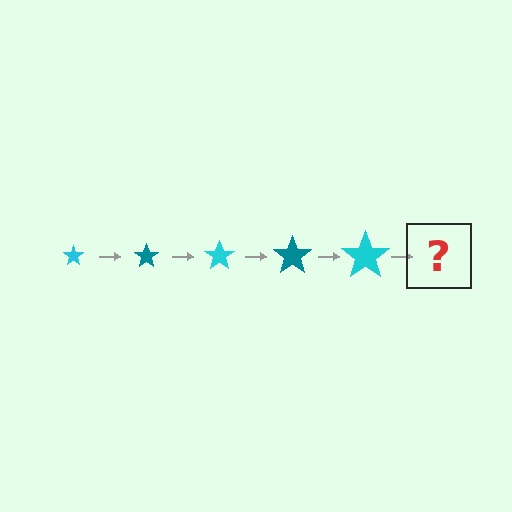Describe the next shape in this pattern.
It should be a teal star, larger than the previous one.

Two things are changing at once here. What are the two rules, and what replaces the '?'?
The two rules are that the star grows larger each step and the color cycles through cyan and teal. The '?' should be a teal star, larger than the previous one.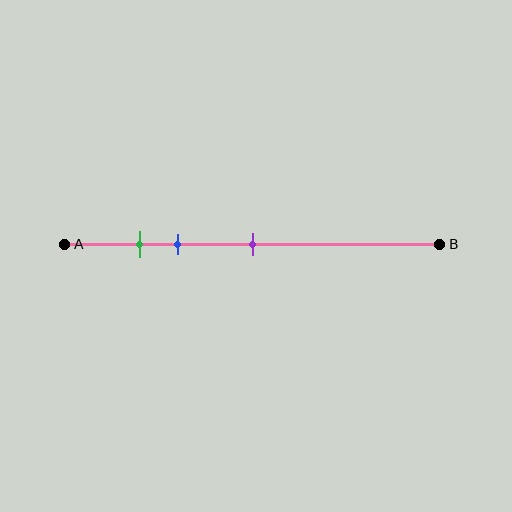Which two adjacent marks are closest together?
The green and blue marks are the closest adjacent pair.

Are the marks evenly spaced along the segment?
No, the marks are not evenly spaced.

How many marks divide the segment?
There are 3 marks dividing the segment.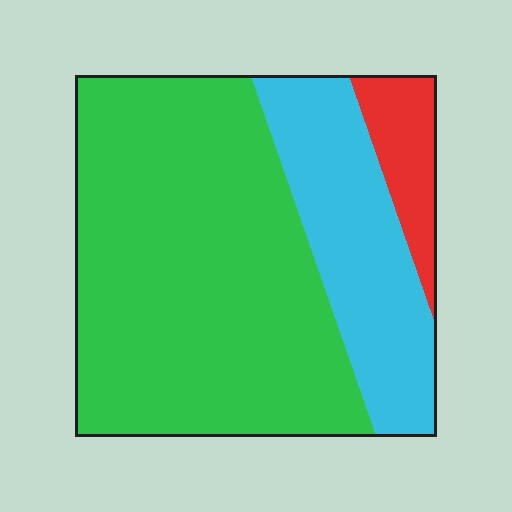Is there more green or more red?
Green.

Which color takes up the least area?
Red, at roughly 10%.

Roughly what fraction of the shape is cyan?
Cyan takes up about one quarter (1/4) of the shape.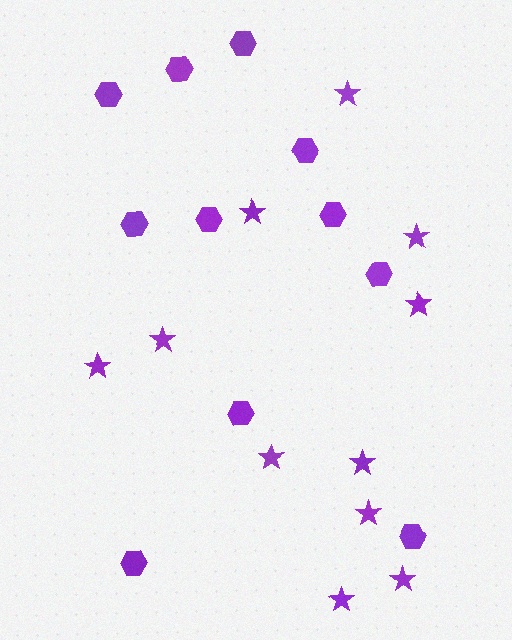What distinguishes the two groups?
There are 2 groups: one group of hexagons (11) and one group of stars (11).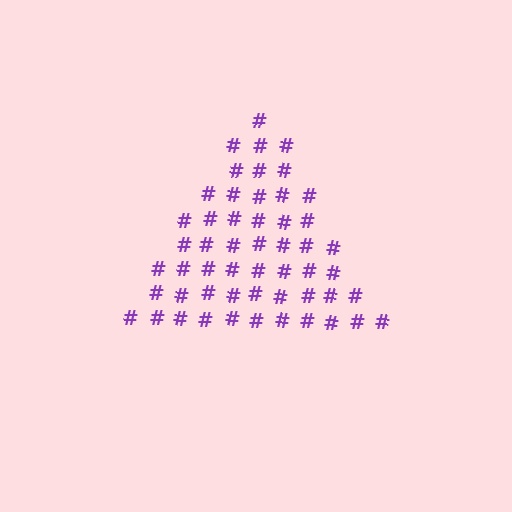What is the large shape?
The large shape is a triangle.